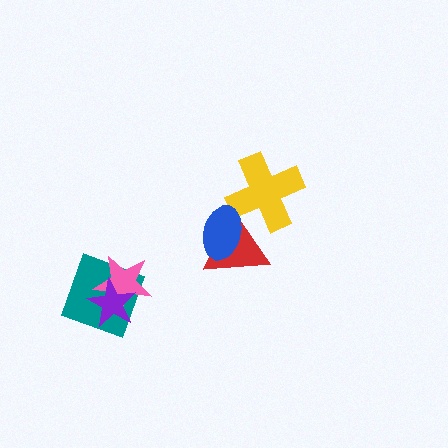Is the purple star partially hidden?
No, no other shape covers it.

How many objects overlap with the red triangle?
2 objects overlap with the red triangle.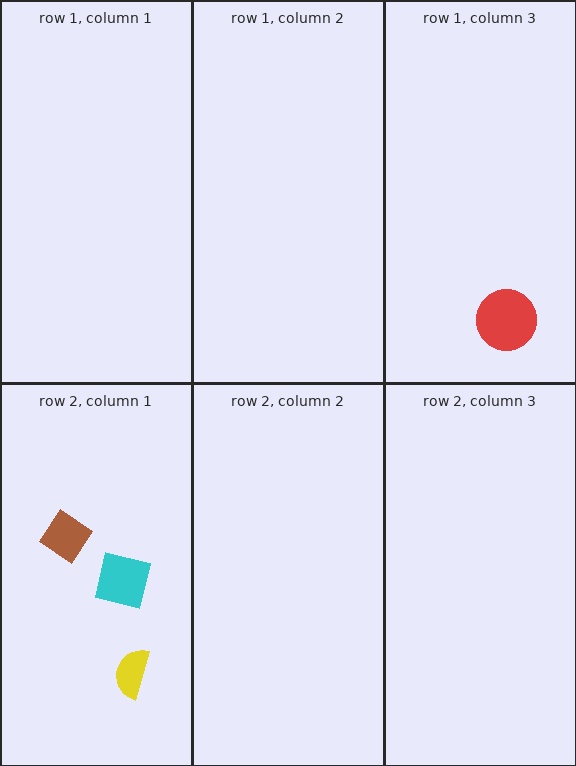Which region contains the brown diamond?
The row 2, column 1 region.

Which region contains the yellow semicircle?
The row 2, column 1 region.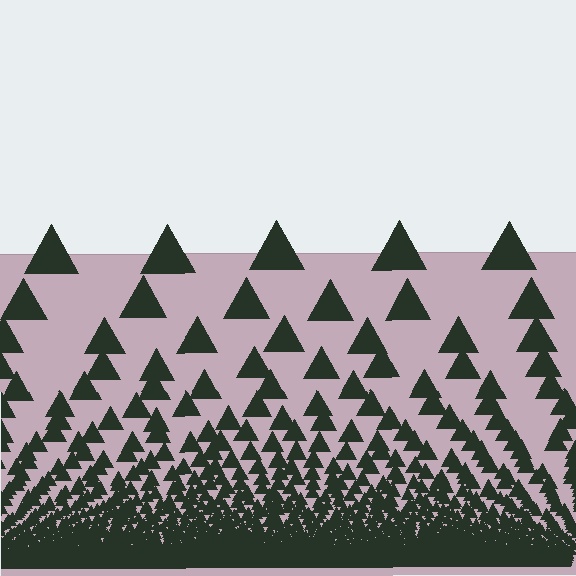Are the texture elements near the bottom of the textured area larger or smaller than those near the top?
Smaller. The gradient is inverted — elements near the bottom are smaller and denser.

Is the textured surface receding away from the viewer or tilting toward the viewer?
The surface appears to tilt toward the viewer. Texture elements get larger and sparser toward the top.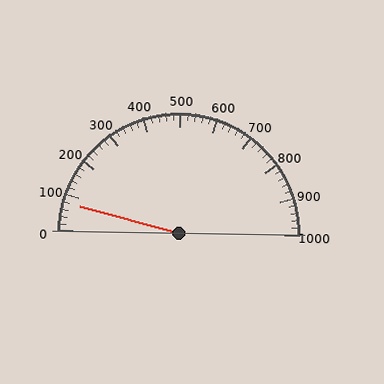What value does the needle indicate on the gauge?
The needle indicates approximately 80.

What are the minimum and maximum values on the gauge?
The gauge ranges from 0 to 1000.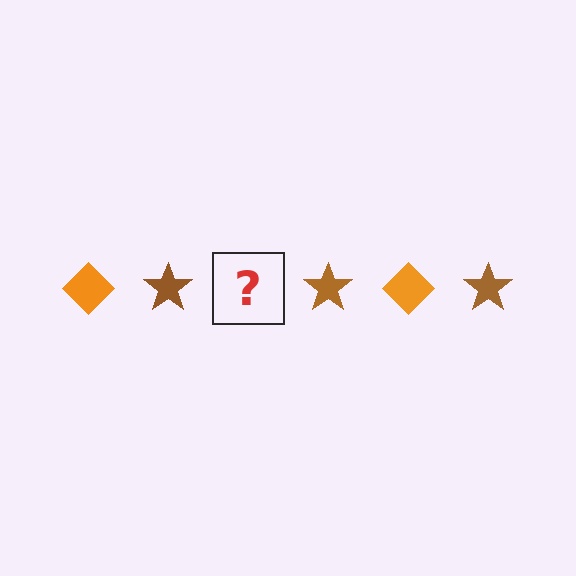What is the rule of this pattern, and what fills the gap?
The rule is that the pattern alternates between orange diamond and brown star. The gap should be filled with an orange diamond.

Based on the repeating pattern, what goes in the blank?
The blank should be an orange diamond.